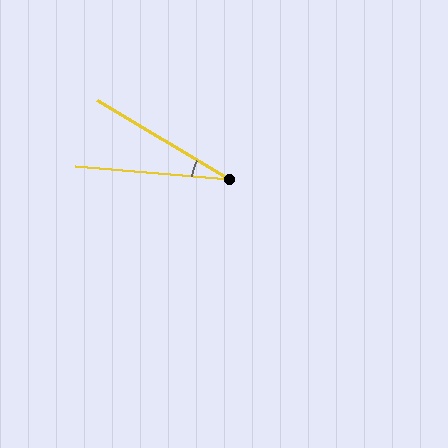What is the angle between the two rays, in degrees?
Approximately 26 degrees.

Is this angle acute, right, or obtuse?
It is acute.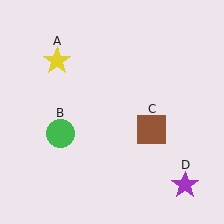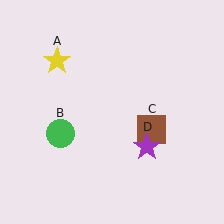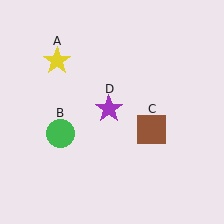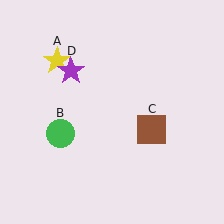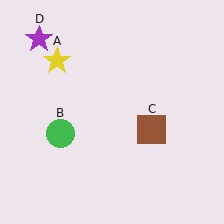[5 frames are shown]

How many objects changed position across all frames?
1 object changed position: purple star (object D).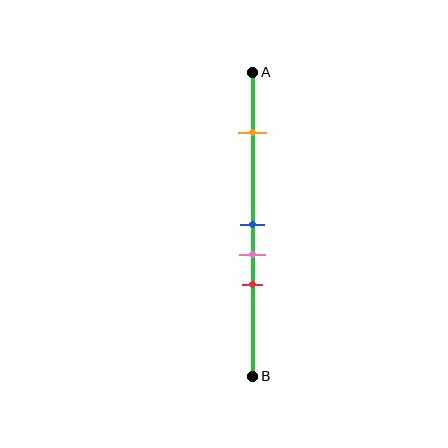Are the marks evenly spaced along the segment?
No, the marks are not evenly spaced.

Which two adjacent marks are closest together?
The blue and pink marks are the closest adjacent pair.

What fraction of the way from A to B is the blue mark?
The blue mark is approximately 50% (0.5) of the way from A to B.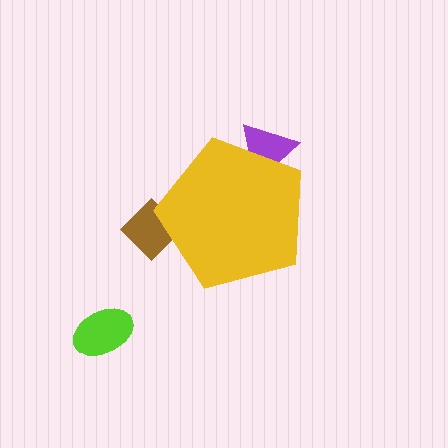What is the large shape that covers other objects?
A yellow pentagon.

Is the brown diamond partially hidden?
Yes, the brown diamond is partially hidden behind the yellow pentagon.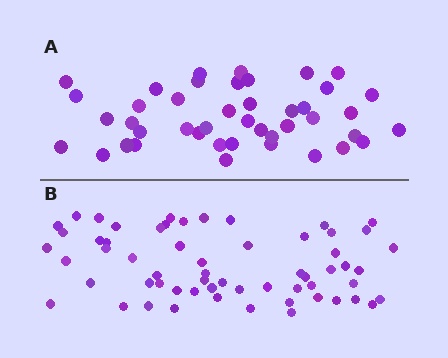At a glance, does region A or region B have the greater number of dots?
Region B (the bottom region) has more dots.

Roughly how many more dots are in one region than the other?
Region B has approximately 15 more dots than region A.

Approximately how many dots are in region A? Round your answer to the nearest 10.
About 40 dots. (The exact count is 43, which rounds to 40.)